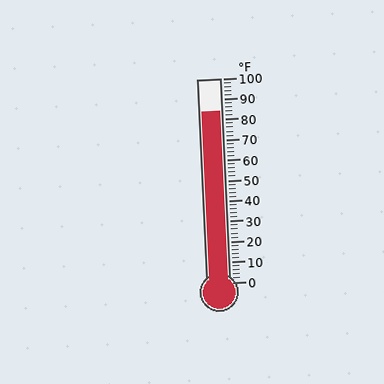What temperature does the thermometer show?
The thermometer shows approximately 84°F.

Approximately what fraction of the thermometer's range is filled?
The thermometer is filled to approximately 85% of its range.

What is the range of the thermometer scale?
The thermometer scale ranges from 0°F to 100°F.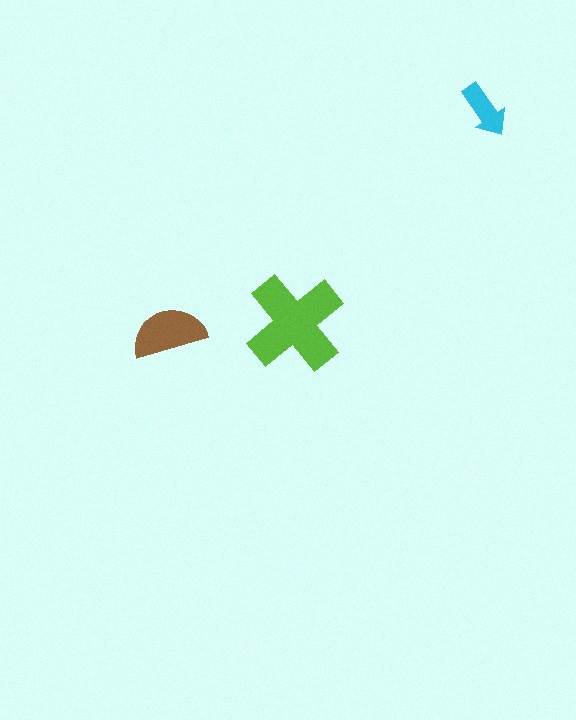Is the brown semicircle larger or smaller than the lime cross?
Smaller.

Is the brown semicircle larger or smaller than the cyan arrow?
Larger.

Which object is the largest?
The lime cross.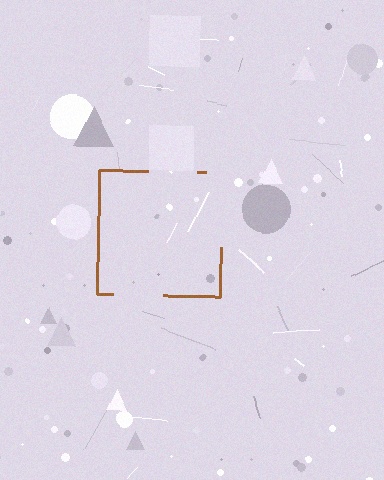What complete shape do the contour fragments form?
The contour fragments form a square.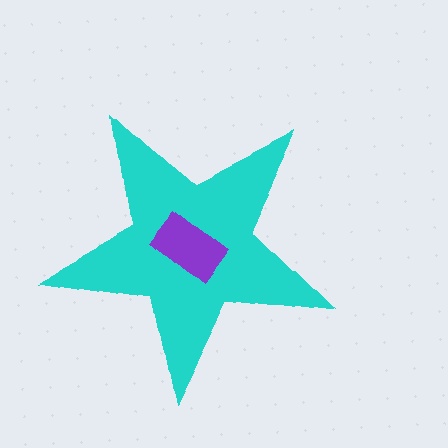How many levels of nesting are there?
2.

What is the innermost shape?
The purple rectangle.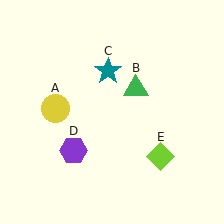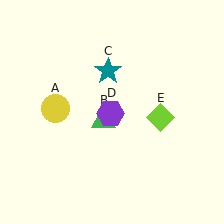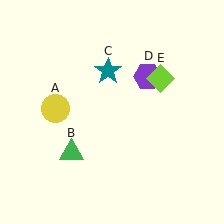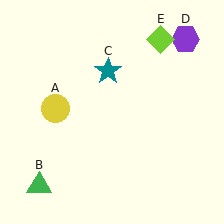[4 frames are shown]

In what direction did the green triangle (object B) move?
The green triangle (object B) moved down and to the left.